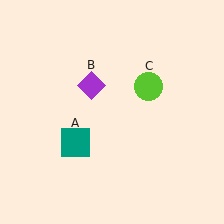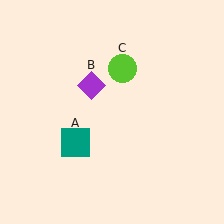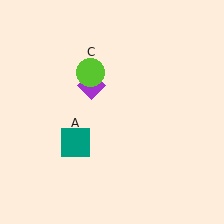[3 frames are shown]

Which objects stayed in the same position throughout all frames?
Teal square (object A) and purple diamond (object B) remained stationary.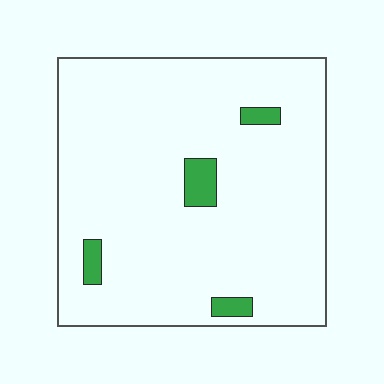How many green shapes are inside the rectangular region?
4.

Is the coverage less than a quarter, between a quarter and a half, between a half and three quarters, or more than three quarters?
Less than a quarter.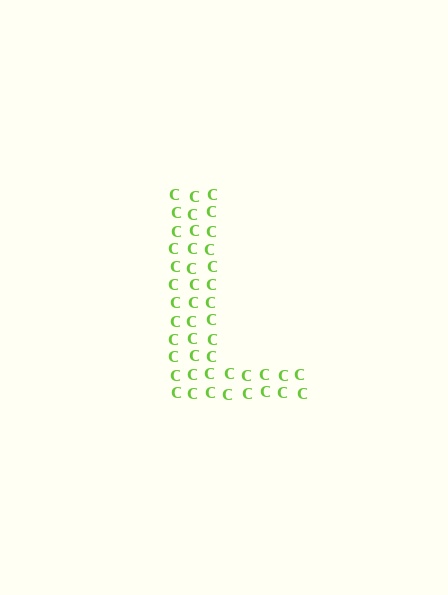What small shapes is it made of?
It is made of small letter C's.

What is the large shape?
The large shape is the letter L.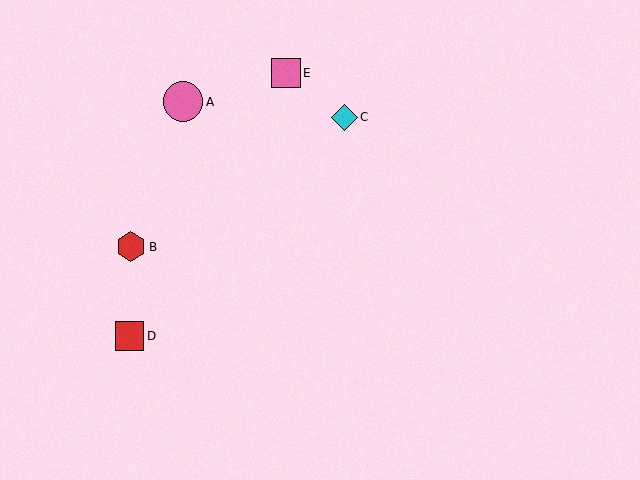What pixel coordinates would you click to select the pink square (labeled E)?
Click at (286, 73) to select the pink square E.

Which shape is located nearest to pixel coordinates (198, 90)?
The pink circle (labeled A) at (183, 102) is nearest to that location.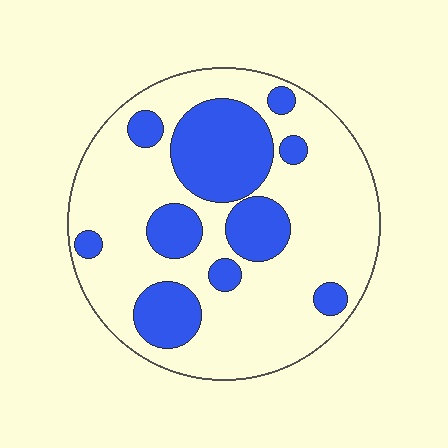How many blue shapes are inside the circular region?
10.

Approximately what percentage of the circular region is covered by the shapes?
Approximately 30%.